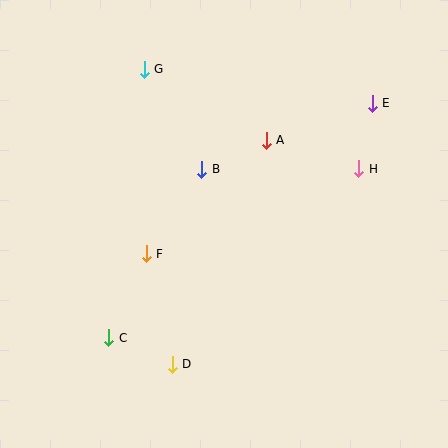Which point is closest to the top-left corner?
Point G is closest to the top-left corner.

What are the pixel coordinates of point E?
Point E is at (372, 103).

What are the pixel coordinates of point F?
Point F is at (146, 254).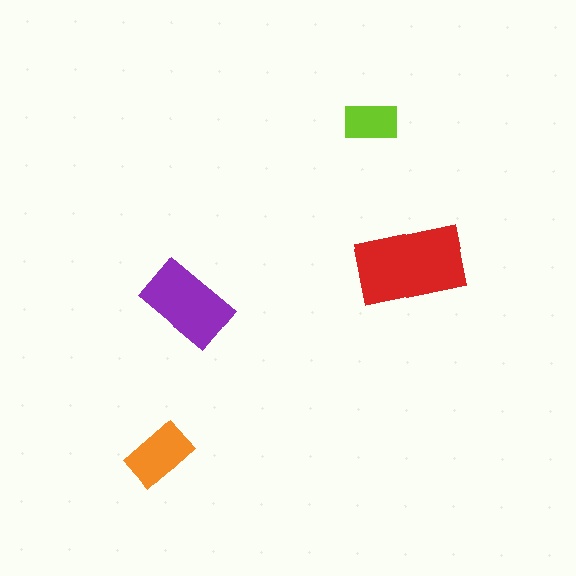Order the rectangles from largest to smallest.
the red one, the purple one, the orange one, the lime one.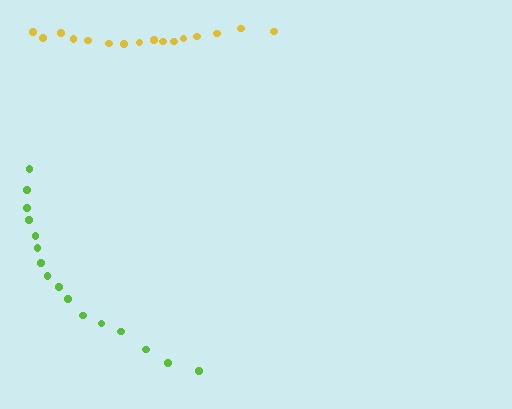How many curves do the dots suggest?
There are 2 distinct paths.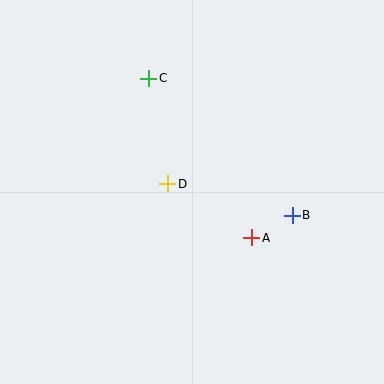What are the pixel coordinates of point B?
Point B is at (292, 215).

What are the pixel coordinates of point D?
Point D is at (168, 184).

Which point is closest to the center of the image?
Point D at (168, 184) is closest to the center.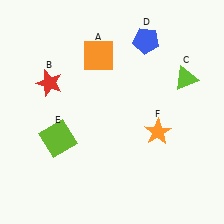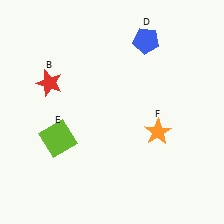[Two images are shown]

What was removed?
The lime triangle (C), the orange square (A) were removed in Image 2.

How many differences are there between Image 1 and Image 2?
There are 2 differences between the two images.